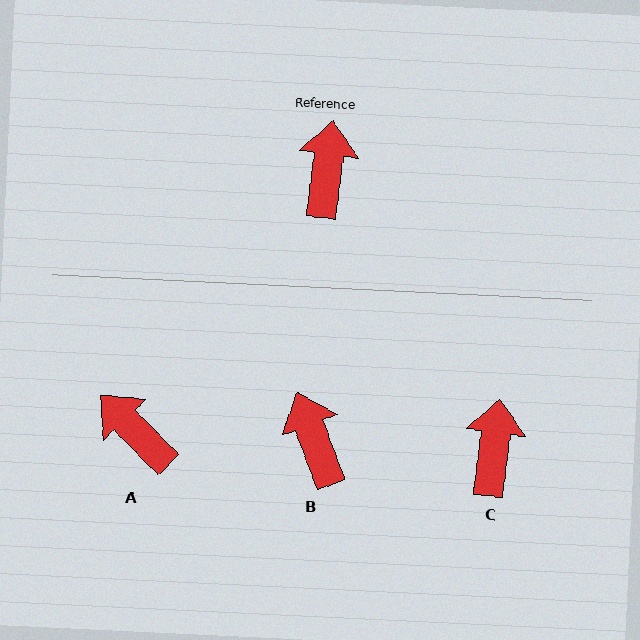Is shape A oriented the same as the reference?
No, it is off by about 51 degrees.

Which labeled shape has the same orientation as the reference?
C.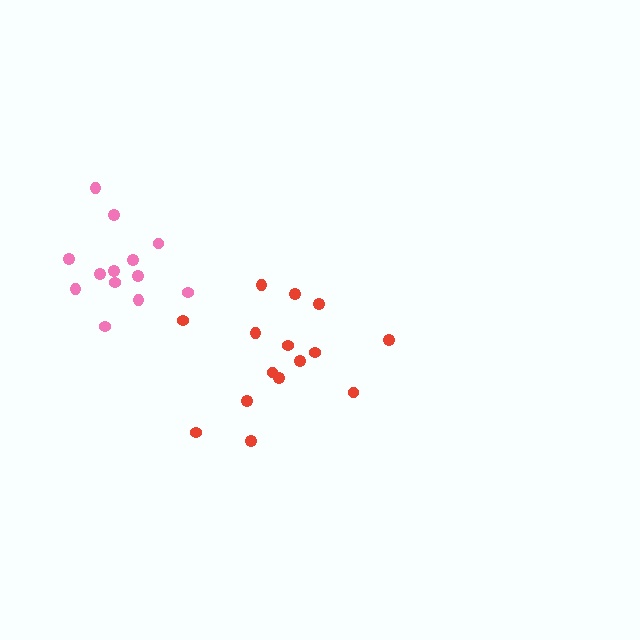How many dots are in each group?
Group 1: 15 dots, Group 2: 13 dots (28 total).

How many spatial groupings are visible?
There are 2 spatial groupings.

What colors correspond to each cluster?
The clusters are colored: red, pink.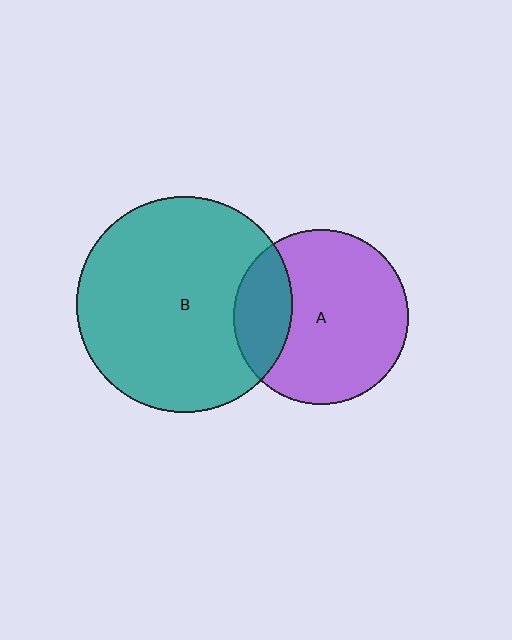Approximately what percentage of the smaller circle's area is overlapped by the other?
Approximately 25%.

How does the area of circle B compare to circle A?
Approximately 1.5 times.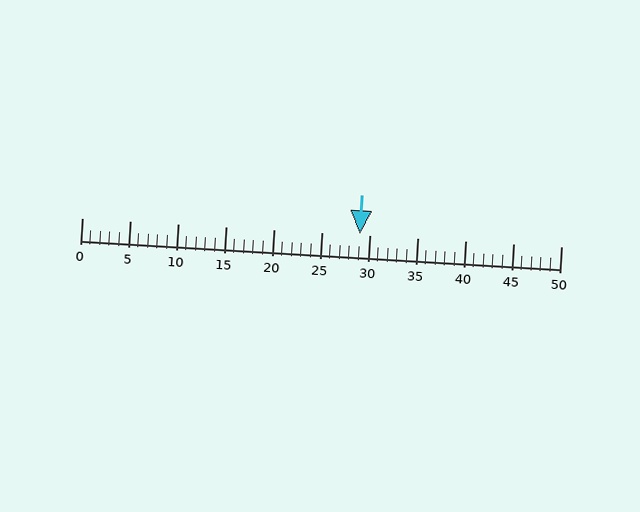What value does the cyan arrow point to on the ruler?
The cyan arrow points to approximately 29.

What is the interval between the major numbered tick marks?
The major tick marks are spaced 5 units apart.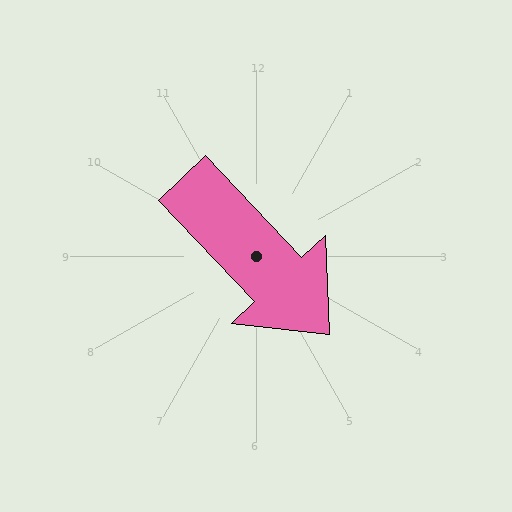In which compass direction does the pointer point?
Southeast.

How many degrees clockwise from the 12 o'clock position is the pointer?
Approximately 137 degrees.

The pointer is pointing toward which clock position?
Roughly 5 o'clock.